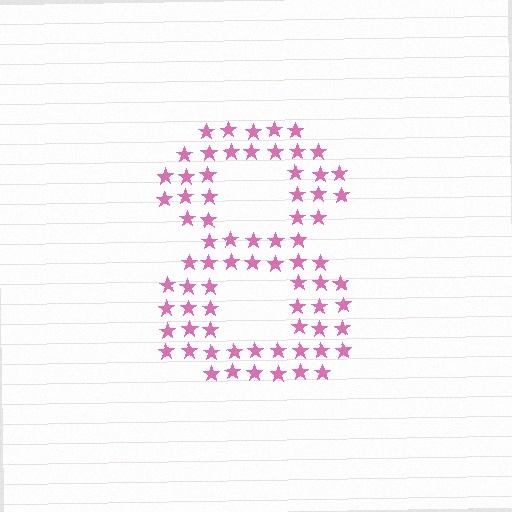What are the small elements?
The small elements are stars.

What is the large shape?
The large shape is the digit 8.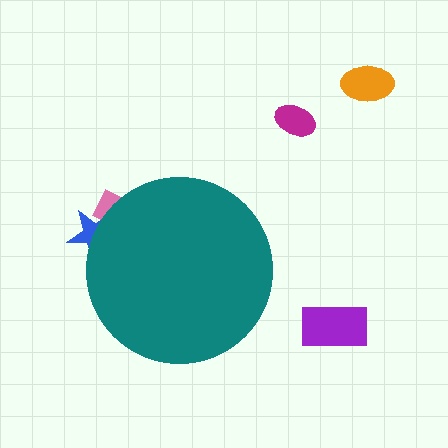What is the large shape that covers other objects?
A teal circle.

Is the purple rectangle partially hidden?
No, the purple rectangle is fully visible.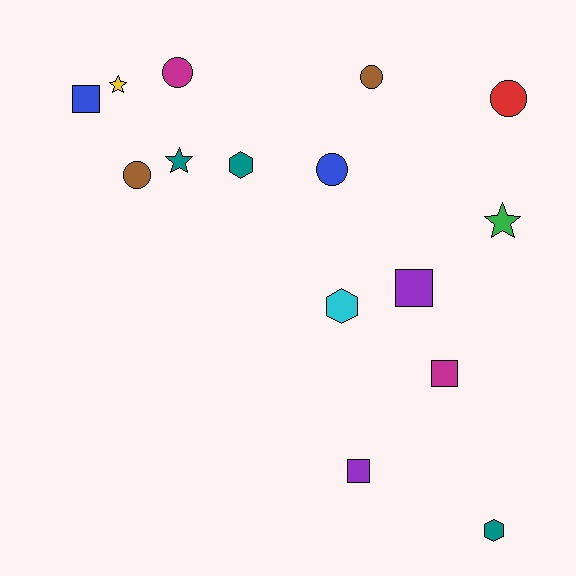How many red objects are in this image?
There is 1 red object.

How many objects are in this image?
There are 15 objects.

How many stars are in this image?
There are 3 stars.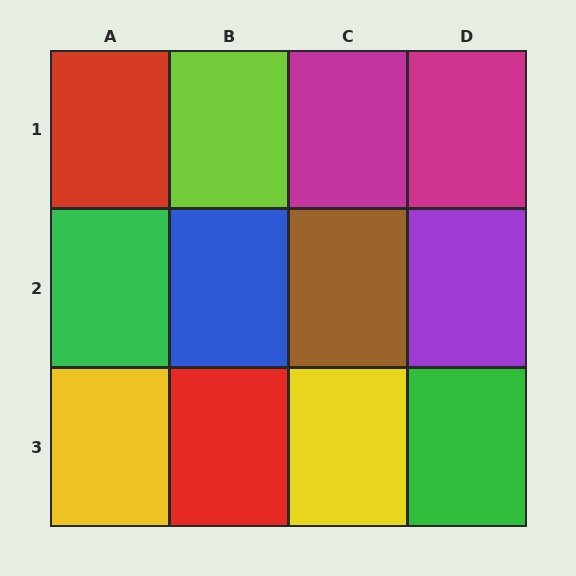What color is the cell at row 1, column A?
Red.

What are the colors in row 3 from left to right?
Yellow, red, yellow, green.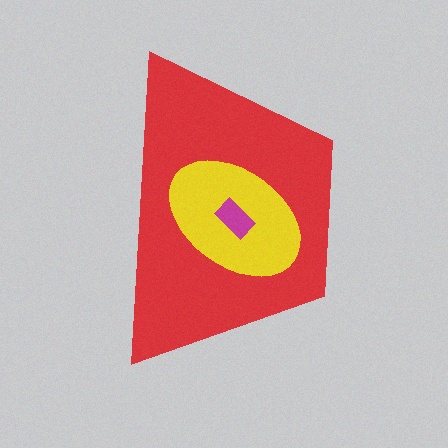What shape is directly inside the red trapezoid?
The yellow ellipse.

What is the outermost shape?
The red trapezoid.